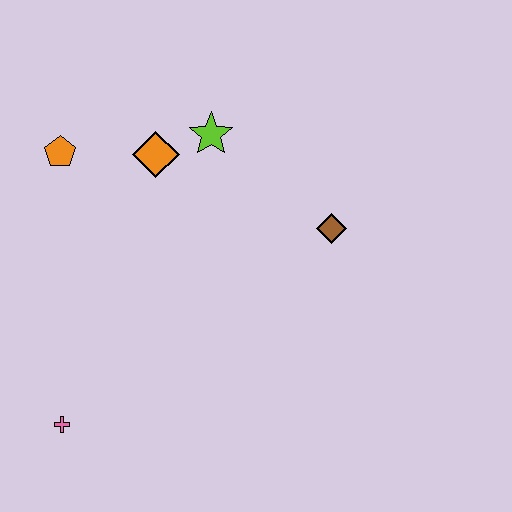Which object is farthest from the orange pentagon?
The brown diamond is farthest from the orange pentagon.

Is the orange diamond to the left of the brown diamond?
Yes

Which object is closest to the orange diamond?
The lime star is closest to the orange diamond.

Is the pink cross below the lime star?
Yes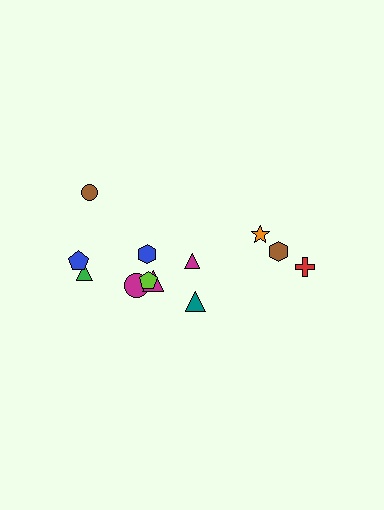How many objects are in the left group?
There are 8 objects.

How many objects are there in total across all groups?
There are 12 objects.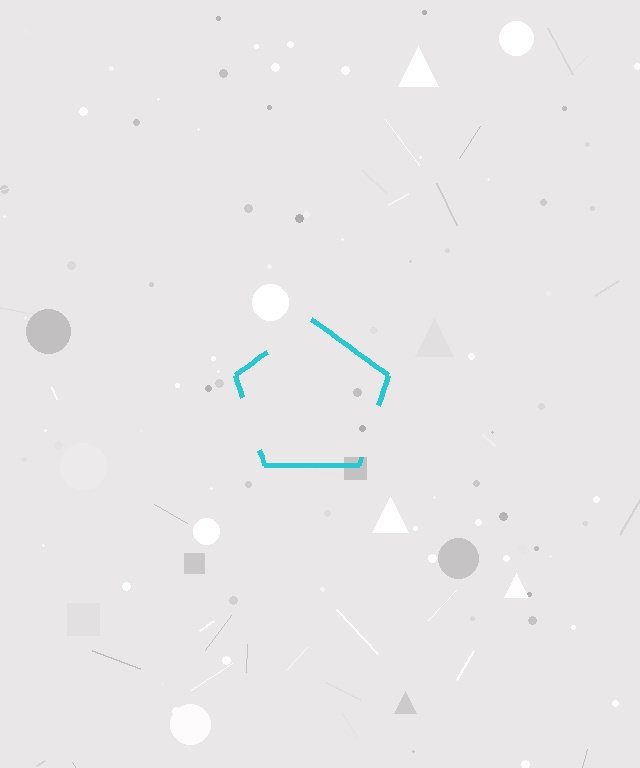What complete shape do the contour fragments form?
The contour fragments form a pentagon.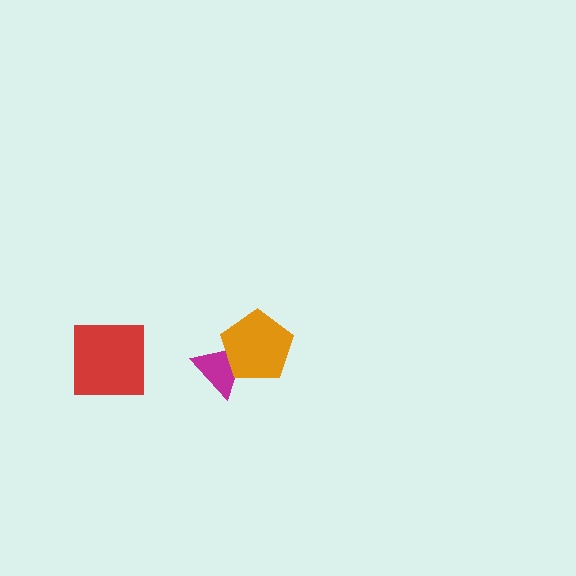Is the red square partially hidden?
No, no other shape covers it.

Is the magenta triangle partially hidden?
Yes, it is partially covered by another shape.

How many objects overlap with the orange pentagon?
1 object overlaps with the orange pentagon.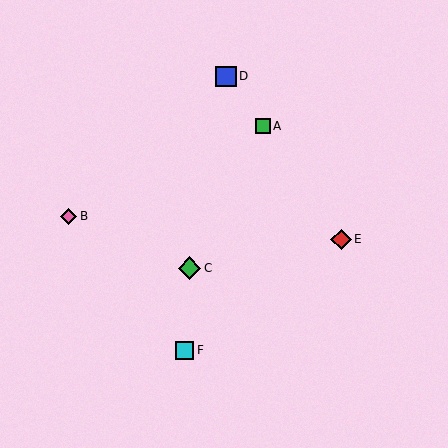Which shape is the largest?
The green diamond (labeled C) is the largest.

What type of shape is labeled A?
Shape A is a green square.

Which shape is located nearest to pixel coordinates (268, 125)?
The green square (labeled A) at (263, 126) is nearest to that location.